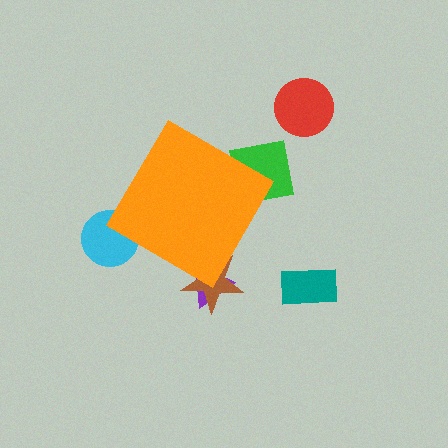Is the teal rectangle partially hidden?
No, the teal rectangle is fully visible.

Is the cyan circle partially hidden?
Yes, the cyan circle is partially hidden behind the orange diamond.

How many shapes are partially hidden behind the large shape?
4 shapes are partially hidden.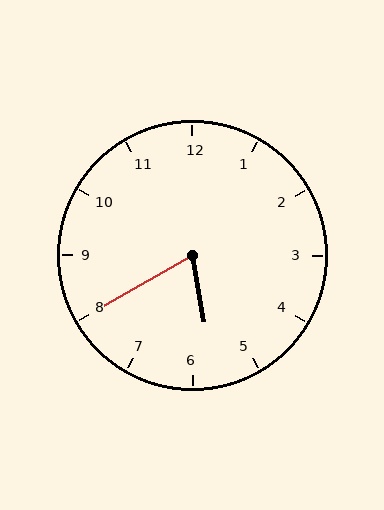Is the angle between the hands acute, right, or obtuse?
It is acute.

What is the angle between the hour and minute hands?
Approximately 70 degrees.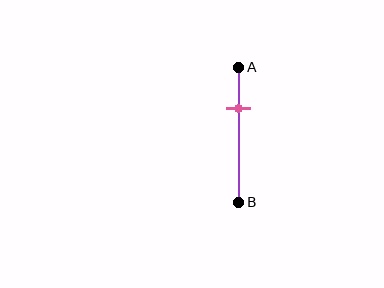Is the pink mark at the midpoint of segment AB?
No, the mark is at about 30% from A, not at the 50% midpoint.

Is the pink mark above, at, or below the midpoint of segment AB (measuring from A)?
The pink mark is above the midpoint of segment AB.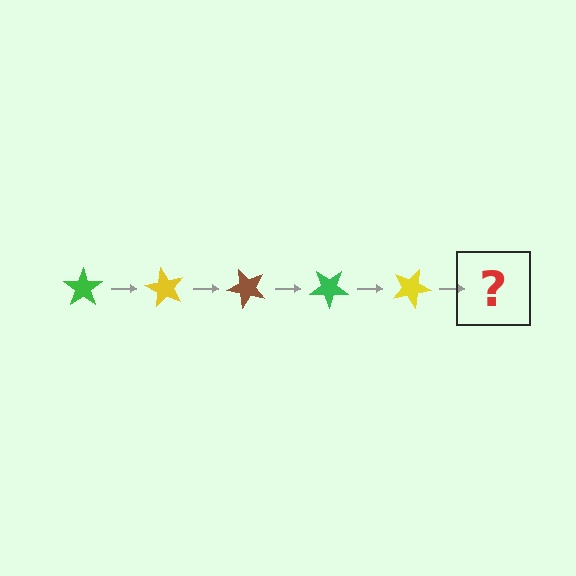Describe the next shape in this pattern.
It should be a brown star, rotated 300 degrees from the start.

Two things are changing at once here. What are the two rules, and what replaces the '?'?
The two rules are that it rotates 60 degrees each step and the color cycles through green, yellow, and brown. The '?' should be a brown star, rotated 300 degrees from the start.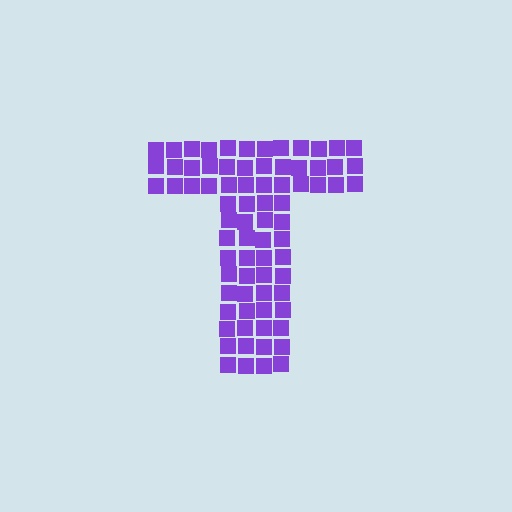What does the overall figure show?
The overall figure shows the letter T.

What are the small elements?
The small elements are squares.